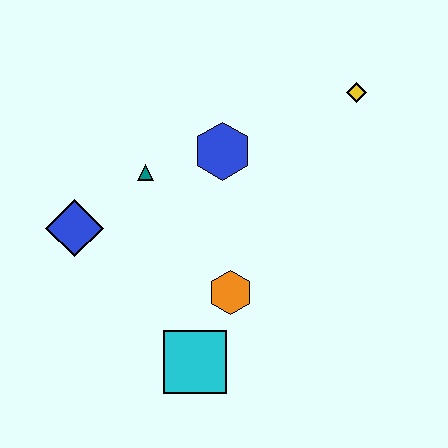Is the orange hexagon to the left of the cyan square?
No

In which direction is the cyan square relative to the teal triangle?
The cyan square is below the teal triangle.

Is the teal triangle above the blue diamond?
Yes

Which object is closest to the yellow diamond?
The blue hexagon is closest to the yellow diamond.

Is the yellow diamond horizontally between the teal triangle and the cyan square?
No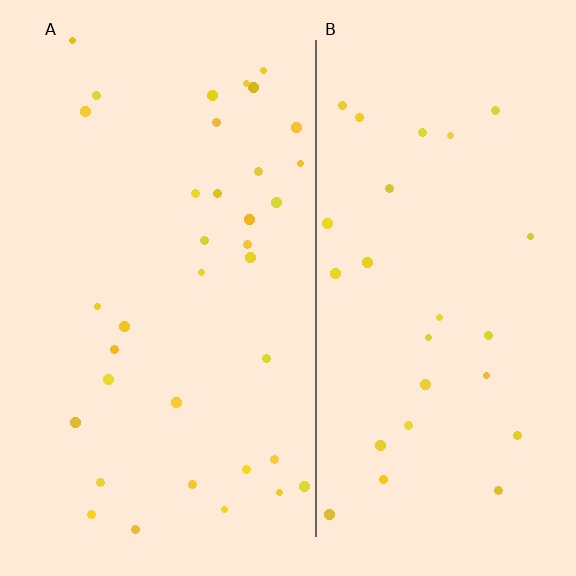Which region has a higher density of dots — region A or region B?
A (the left).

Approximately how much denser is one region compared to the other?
Approximately 1.3× — region A over region B.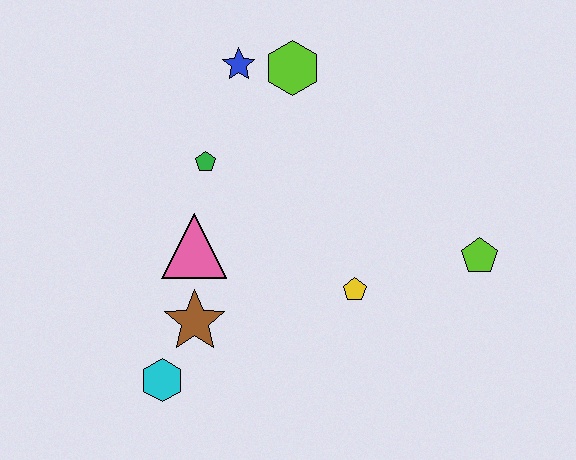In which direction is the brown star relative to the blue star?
The brown star is below the blue star.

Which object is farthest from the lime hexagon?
The cyan hexagon is farthest from the lime hexagon.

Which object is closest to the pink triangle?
The brown star is closest to the pink triangle.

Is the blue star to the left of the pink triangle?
No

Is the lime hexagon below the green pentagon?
No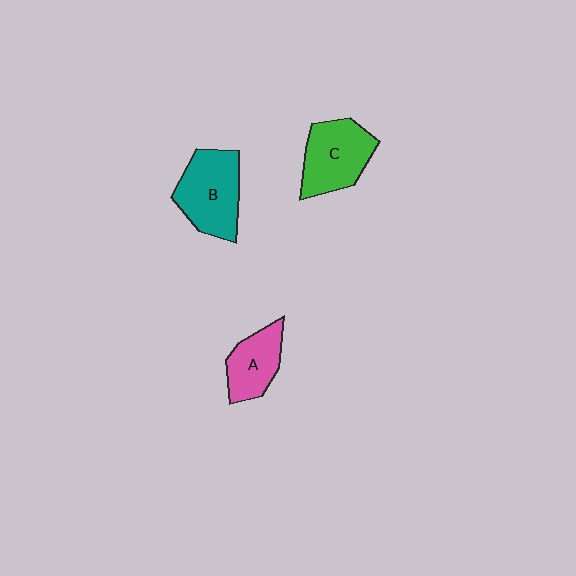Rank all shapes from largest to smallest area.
From largest to smallest: B (teal), C (green), A (pink).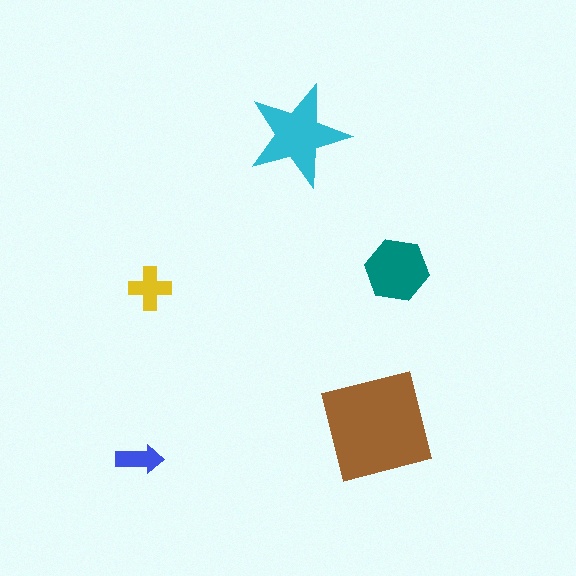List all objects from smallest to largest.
The blue arrow, the yellow cross, the teal hexagon, the cyan star, the brown square.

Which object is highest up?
The cyan star is topmost.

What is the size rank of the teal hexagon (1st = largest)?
3rd.